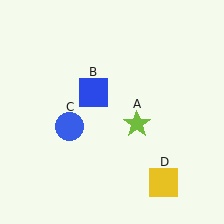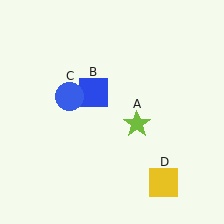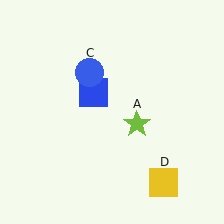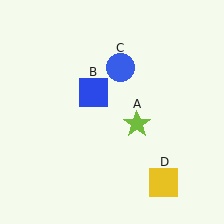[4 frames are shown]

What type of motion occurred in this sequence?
The blue circle (object C) rotated clockwise around the center of the scene.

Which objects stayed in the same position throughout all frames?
Lime star (object A) and blue square (object B) and yellow square (object D) remained stationary.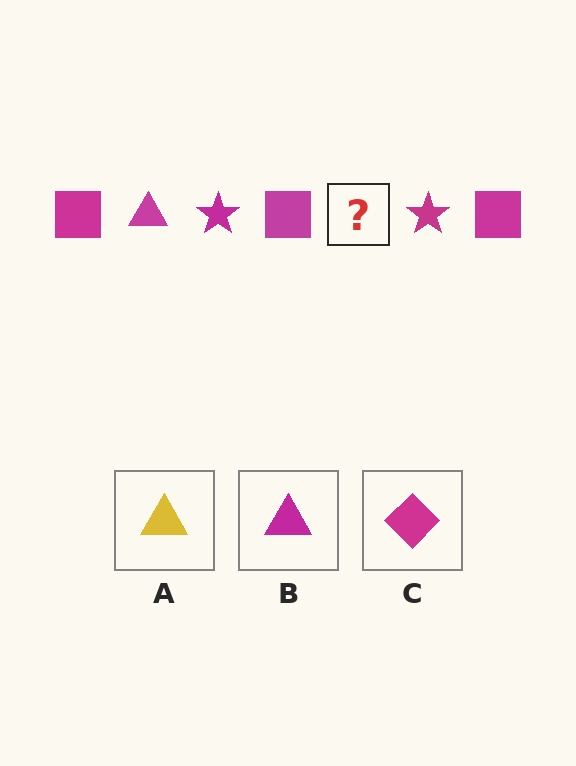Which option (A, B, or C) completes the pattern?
B.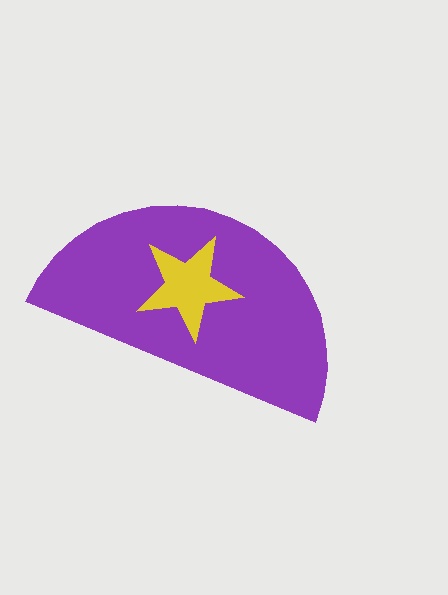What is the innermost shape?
The yellow star.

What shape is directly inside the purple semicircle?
The yellow star.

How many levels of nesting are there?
2.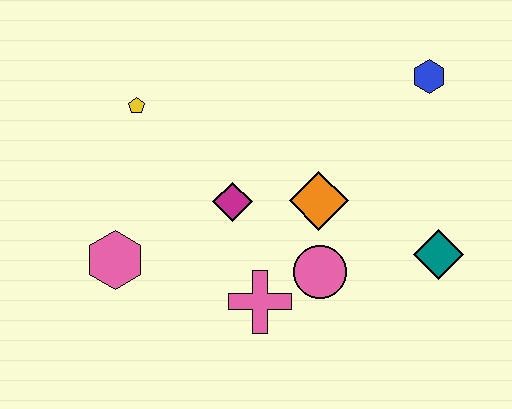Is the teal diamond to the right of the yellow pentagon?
Yes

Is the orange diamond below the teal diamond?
No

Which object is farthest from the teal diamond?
The yellow pentagon is farthest from the teal diamond.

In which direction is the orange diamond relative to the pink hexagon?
The orange diamond is to the right of the pink hexagon.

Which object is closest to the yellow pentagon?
The magenta diamond is closest to the yellow pentagon.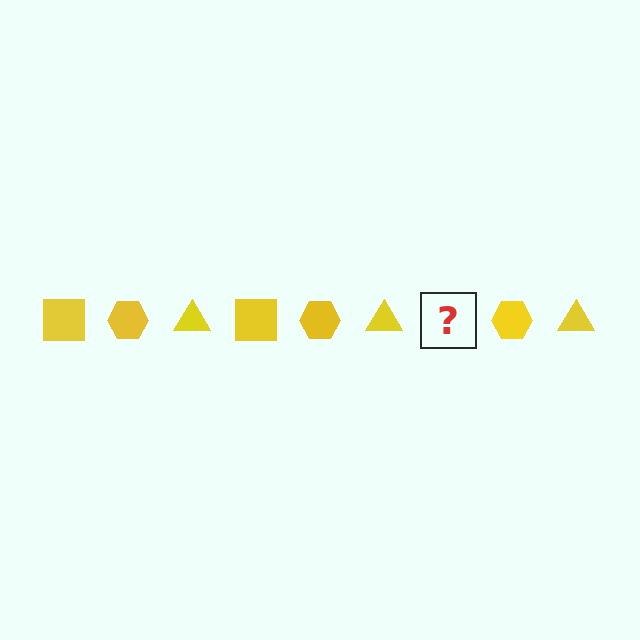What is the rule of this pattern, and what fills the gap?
The rule is that the pattern cycles through square, hexagon, triangle shapes in yellow. The gap should be filled with a yellow square.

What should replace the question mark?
The question mark should be replaced with a yellow square.